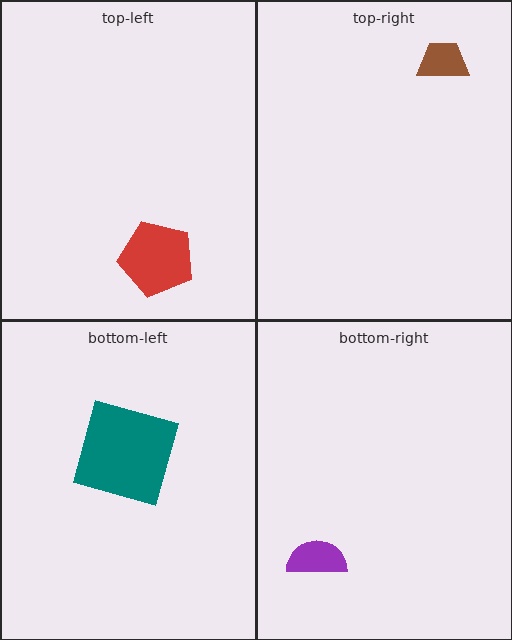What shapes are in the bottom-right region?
The purple semicircle.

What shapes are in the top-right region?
The brown trapezoid.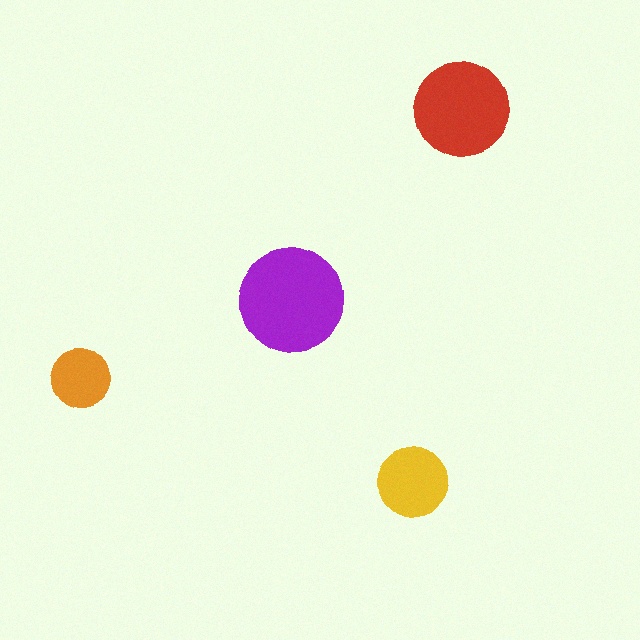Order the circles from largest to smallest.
the purple one, the red one, the yellow one, the orange one.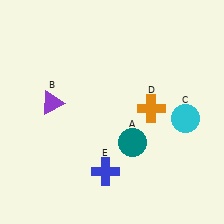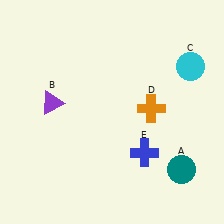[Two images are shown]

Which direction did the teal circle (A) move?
The teal circle (A) moved right.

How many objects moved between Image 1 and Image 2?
3 objects moved between the two images.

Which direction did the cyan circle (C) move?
The cyan circle (C) moved up.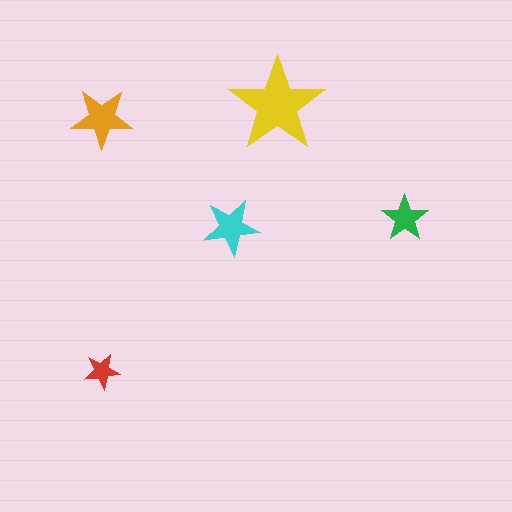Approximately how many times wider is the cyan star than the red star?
About 1.5 times wider.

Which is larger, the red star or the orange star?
The orange one.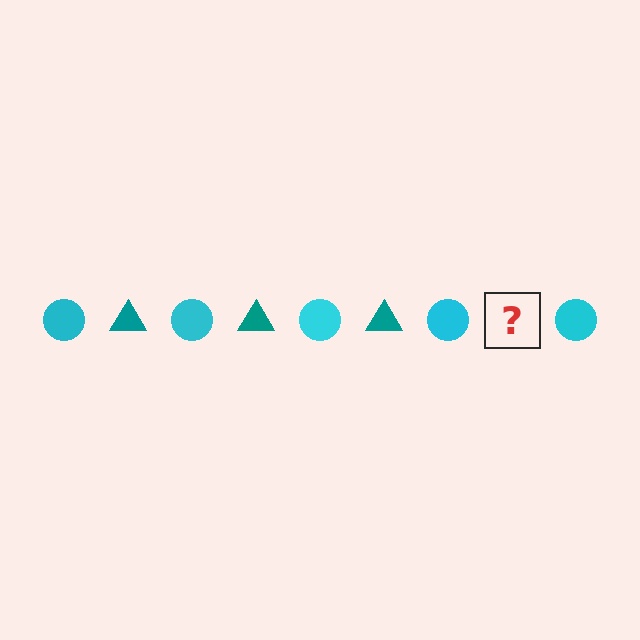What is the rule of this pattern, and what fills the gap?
The rule is that the pattern alternates between cyan circle and teal triangle. The gap should be filled with a teal triangle.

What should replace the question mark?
The question mark should be replaced with a teal triangle.